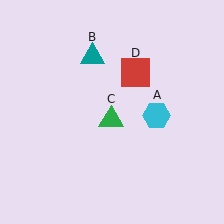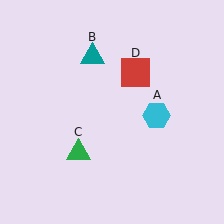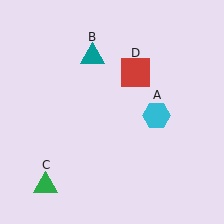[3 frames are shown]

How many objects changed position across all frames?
1 object changed position: green triangle (object C).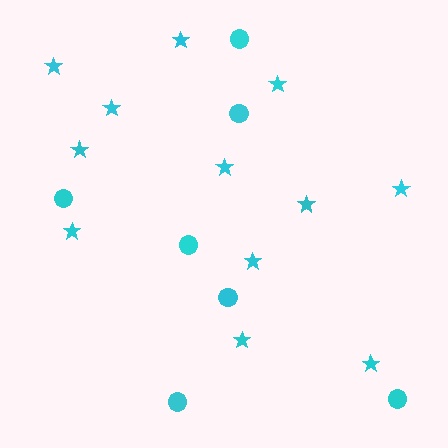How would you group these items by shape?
There are 2 groups: one group of stars (12) and one group of circles (7).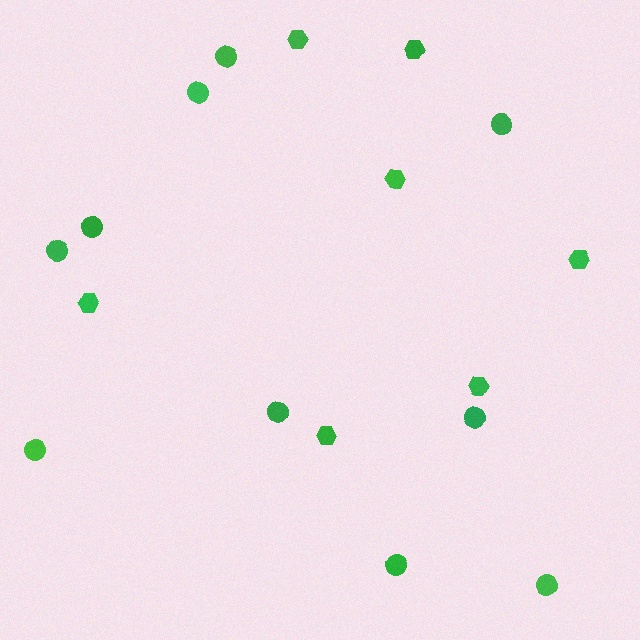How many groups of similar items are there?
There are 2 groups: one group of circles (10) and one group of hexagons (7).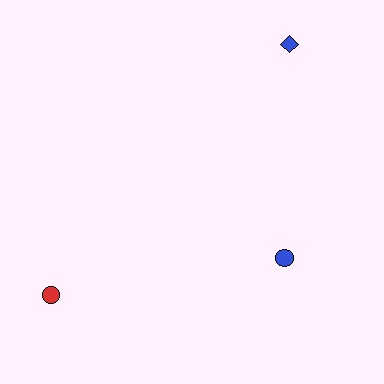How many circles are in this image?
There are 2 circles.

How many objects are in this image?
There are 3 objects.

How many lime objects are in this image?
There are no lime objects.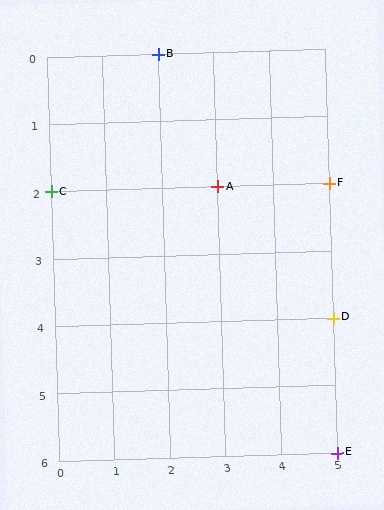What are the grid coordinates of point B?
Point B is at grid coordinates (2, 0).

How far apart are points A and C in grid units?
Points A and C are 3 columns apart.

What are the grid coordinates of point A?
Point A is at grid coordinates (3, 2).